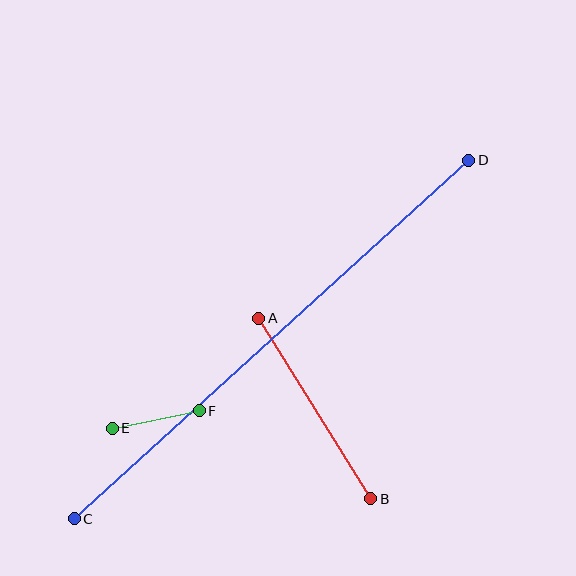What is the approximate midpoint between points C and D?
The midpoint is at approximately (271, 340) pixels.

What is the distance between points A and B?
The distance is approximately 212 pixels.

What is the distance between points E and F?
The distance is approximately 89 pixels.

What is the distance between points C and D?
The distance is approximately 533 pixels.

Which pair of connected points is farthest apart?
Points C and D are farthest apart.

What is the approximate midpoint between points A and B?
The midpoint is at approximately (315, 409) pixels.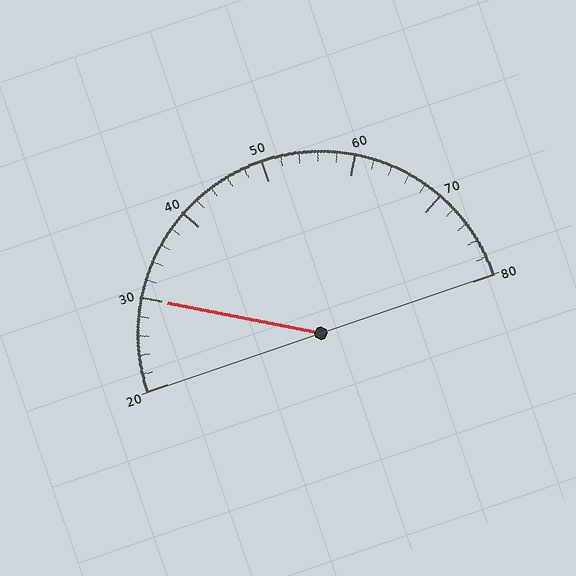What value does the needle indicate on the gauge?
The needle indicates approximately 30.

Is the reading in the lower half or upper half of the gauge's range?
The reading is in the lower half of the range (20 to 80).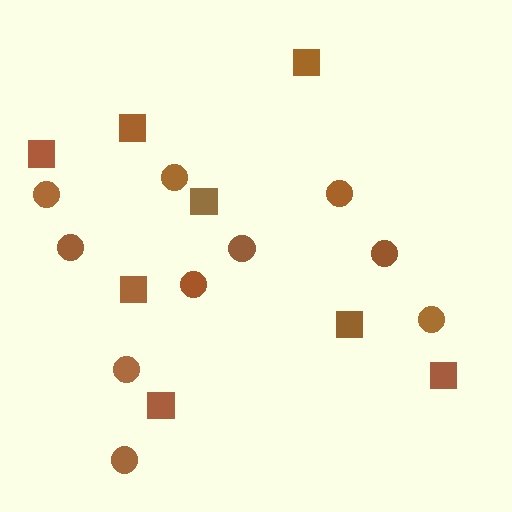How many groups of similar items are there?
There are 2 groups: one group of squares (8) and one group of circles (10).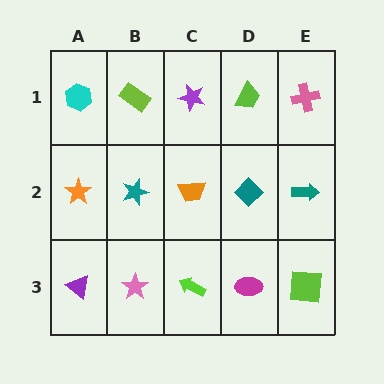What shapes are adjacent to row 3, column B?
A teal star (row 2, column B), a purple triangle (row 3, column A), a lime arrow (row 3, column C).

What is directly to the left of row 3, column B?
A purple triangle.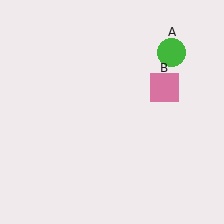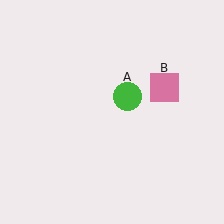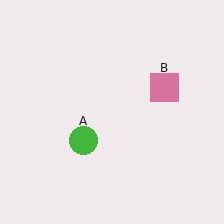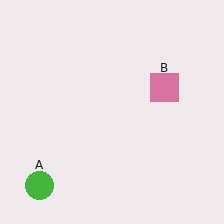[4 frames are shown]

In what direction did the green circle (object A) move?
The green circle (object A) moved down and to the left.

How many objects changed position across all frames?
1 object changed position: green circle (object A).